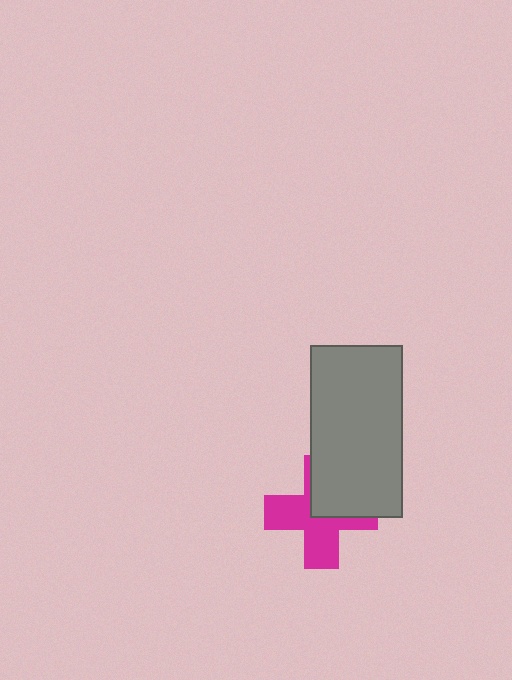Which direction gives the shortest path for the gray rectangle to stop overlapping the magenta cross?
Moving toward the upper-right gives the shortest separation.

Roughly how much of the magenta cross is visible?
About half of it is visible (roughly 60%).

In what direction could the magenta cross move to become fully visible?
The magenta cross could move toward the lower-left. That would shift it out from behind the gray rectangle entirely.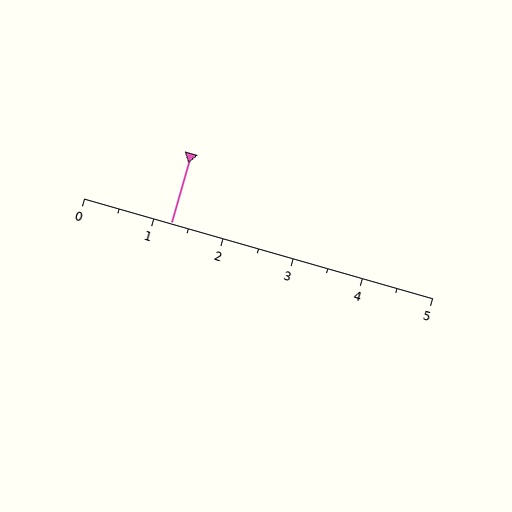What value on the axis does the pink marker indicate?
The marker indicates approximately 1.2.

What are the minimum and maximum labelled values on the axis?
The axis runs from 0 to 5.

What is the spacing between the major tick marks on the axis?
The major ticks are spaced 1 apart.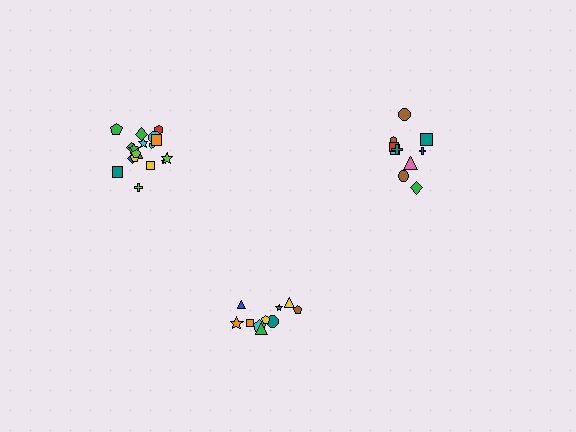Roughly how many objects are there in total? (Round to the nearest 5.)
Roughly 40 objects in total.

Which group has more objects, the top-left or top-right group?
The top-left group.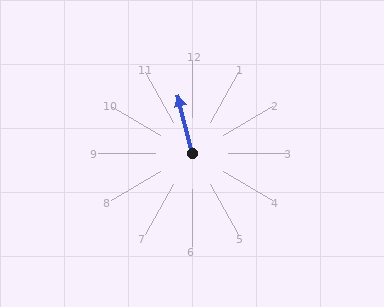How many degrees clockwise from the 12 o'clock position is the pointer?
Approximately 346 degrees.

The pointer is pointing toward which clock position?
Roughly 12 o'clock.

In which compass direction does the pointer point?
North.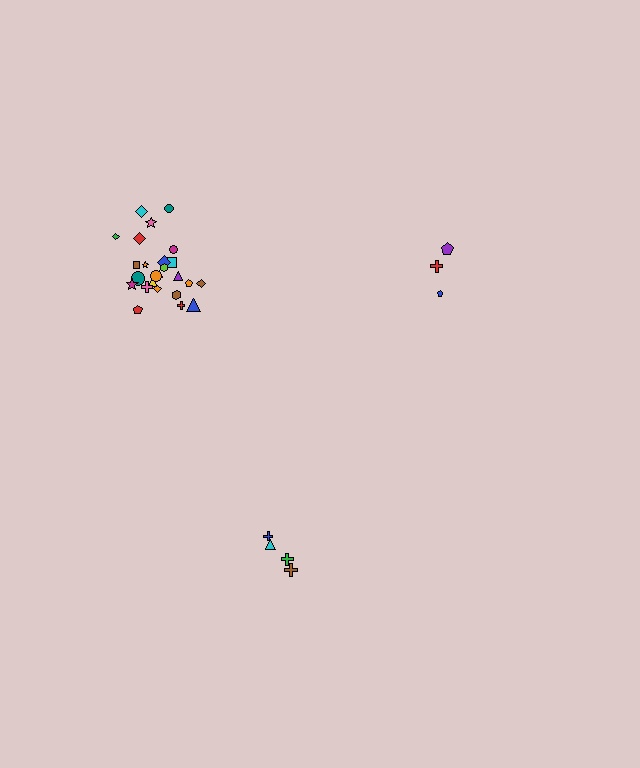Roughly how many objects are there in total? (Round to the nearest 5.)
Roughly 30 objects in total.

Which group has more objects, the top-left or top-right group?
The top-left group.